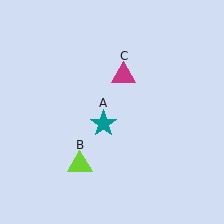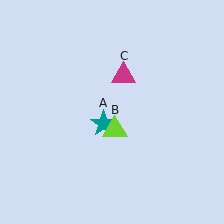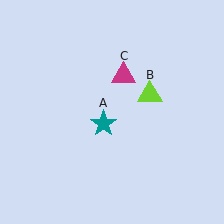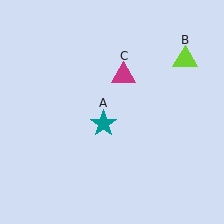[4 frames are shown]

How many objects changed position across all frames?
1 object changed position: lime triangle (object B).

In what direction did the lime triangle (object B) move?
The lime triangle (object B) moved up and to the right.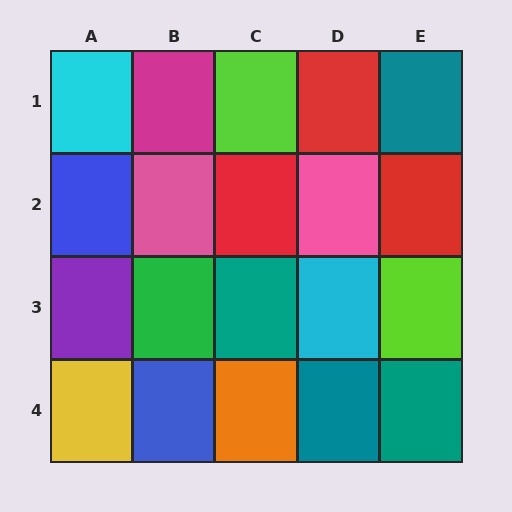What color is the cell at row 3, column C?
Teal.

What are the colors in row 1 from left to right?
Cyan, magenta, lime, red, teal.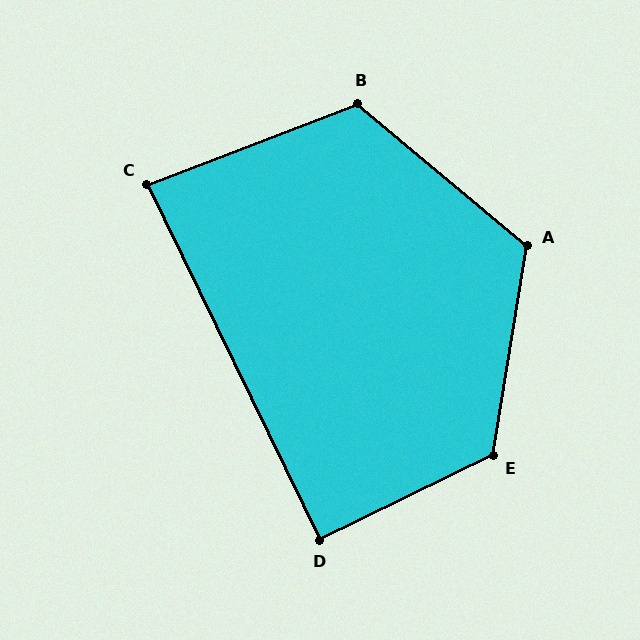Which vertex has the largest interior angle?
E, at approximately 125 degrees.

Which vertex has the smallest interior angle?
C, at approximately 85 degrees.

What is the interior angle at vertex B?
Approximately 119 degrees (obtuse).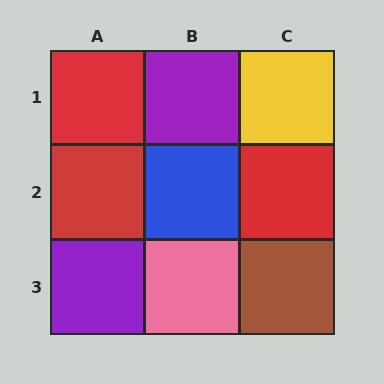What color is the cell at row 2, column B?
Blue.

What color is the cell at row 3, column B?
Pink.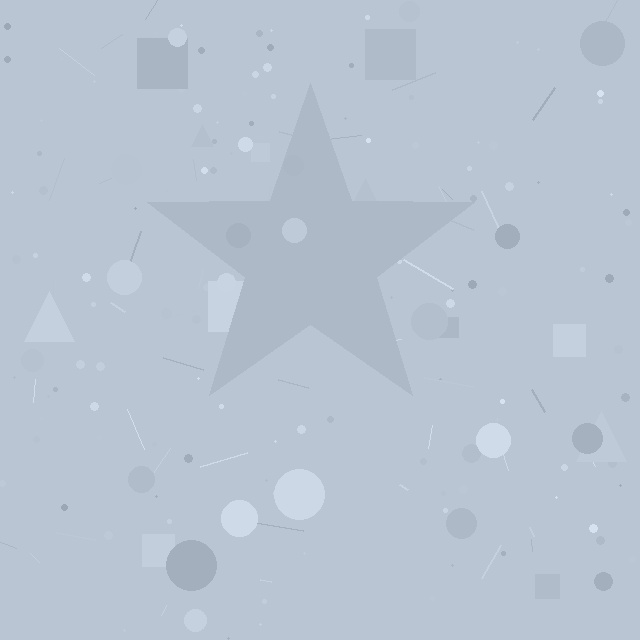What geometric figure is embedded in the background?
A star is embedded in the background.